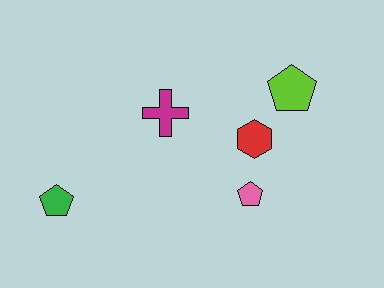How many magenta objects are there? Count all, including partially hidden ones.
There is 1 magenta object.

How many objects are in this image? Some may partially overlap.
There are 5 objects.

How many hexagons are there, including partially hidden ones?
There is 1 hexagon.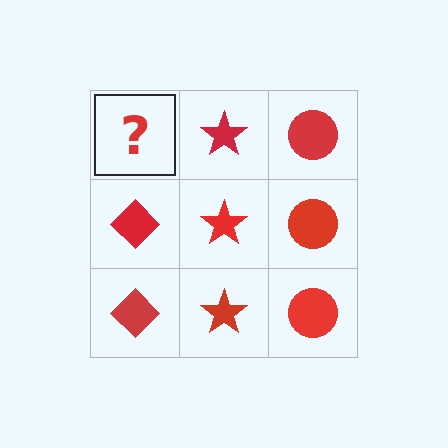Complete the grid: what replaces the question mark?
The question mark should be replaced with a red diamond.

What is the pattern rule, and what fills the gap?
The rule is that each column has a consistent shape. The gap should be filled with a red diamond.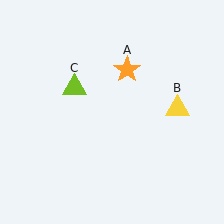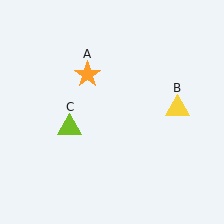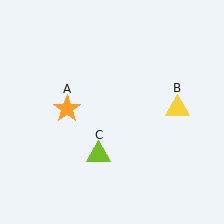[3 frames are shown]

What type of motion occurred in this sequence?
The orange star (object A), lime triangle (object C) rotated counterclockwise around the center of the scene.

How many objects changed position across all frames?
2 objects changed position: orange star (object A), lime triangle (object C).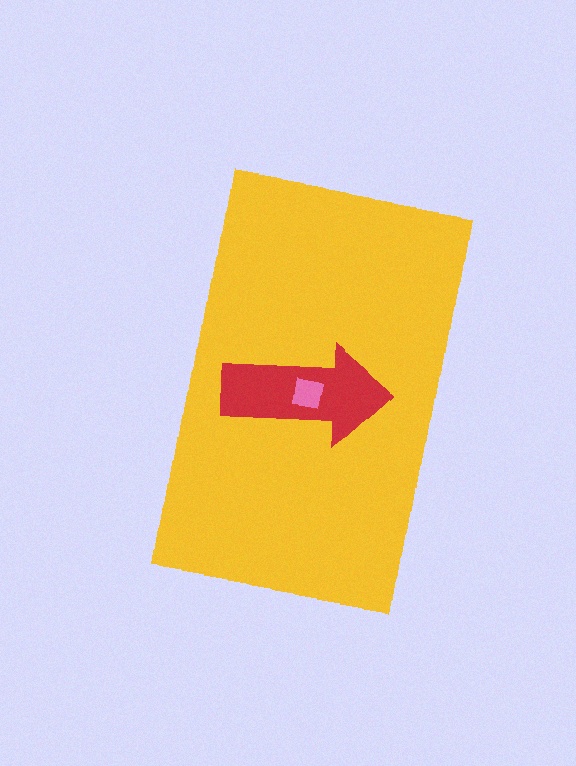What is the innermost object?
The pink square.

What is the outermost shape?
The yellow rectangle.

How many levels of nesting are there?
3.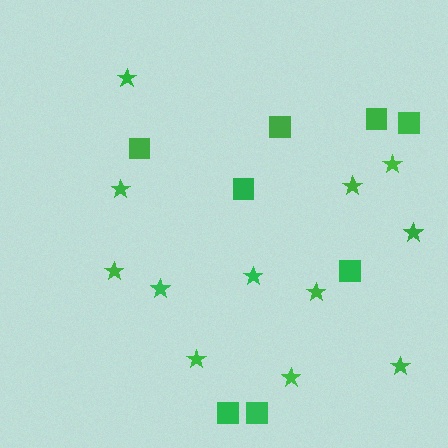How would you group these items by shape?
There are 2 groups: one group of stars (12) and one group of squares (8).